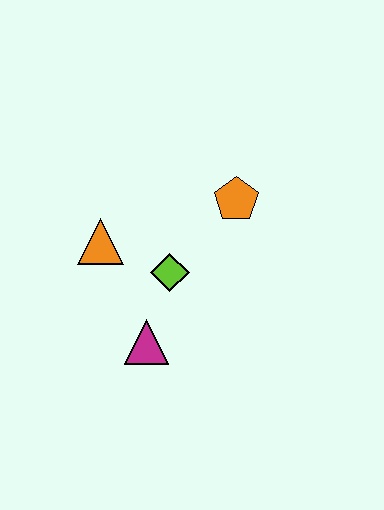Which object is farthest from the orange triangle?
The orange pentagon is farthest from the orange triangle.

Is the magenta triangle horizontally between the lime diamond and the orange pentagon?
No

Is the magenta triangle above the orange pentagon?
No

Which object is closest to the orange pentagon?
The lime diamond is closest to the orange pentagon.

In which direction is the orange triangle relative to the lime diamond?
The orange triangle is to the left of the lime diamond.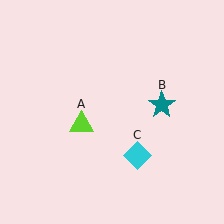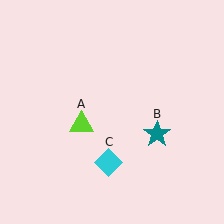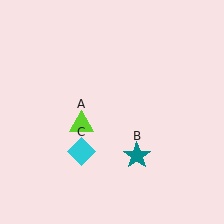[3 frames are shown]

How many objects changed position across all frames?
2 objects changed position: teal star (object B), cyan diamond (object C).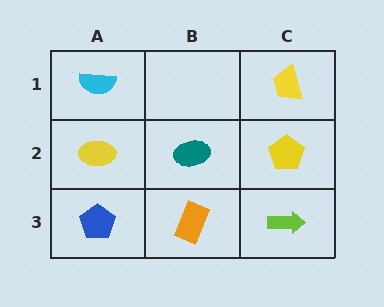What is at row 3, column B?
An orange rectangle.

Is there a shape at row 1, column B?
No, that cell is empty.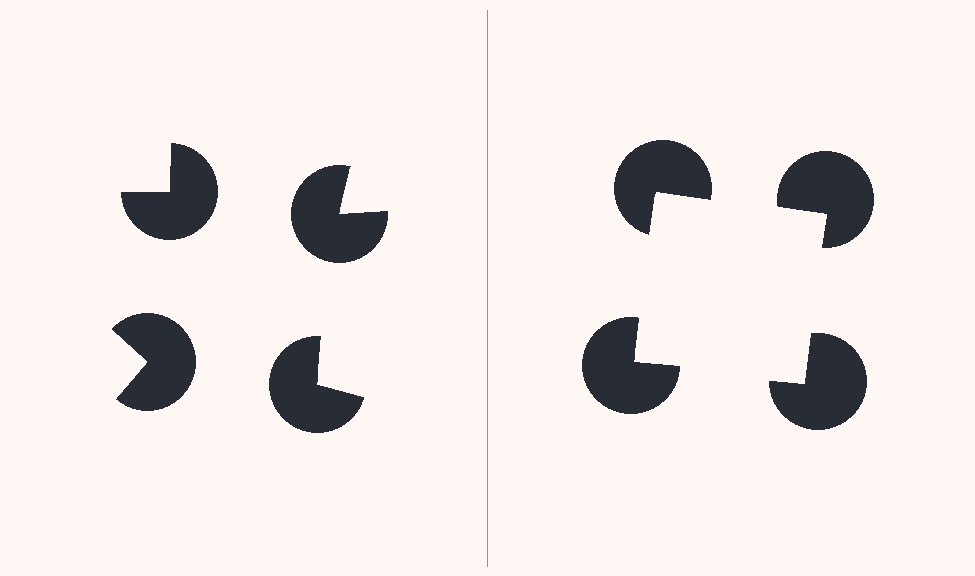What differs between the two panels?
The pac-man discs are positioned identically on both sides; only the wedge orientations differ. On the right they align to a square; on the left they are misaligned.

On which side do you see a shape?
An illusory square appears on the right side. On the left side the wedge cuts are rotated, so no coherent shape forms.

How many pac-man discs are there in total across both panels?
8 — 4 on each side.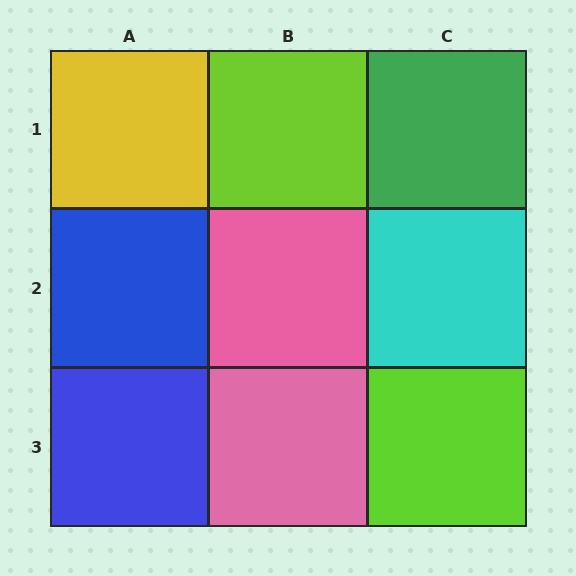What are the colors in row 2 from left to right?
Blue, pink, cyan.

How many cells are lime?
2 cells are lime.